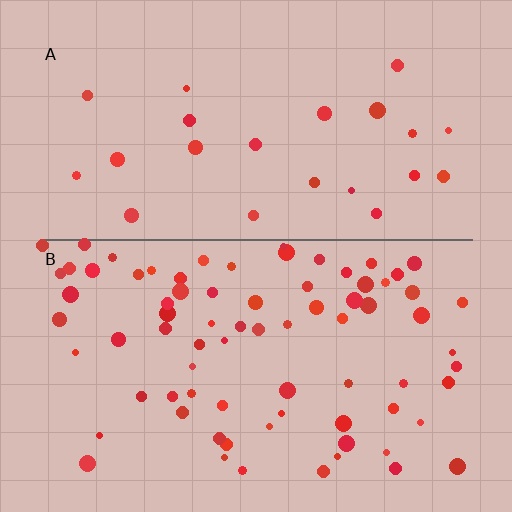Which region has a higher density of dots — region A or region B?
B (the bottom).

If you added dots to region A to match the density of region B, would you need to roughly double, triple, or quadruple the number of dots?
Approximately triple.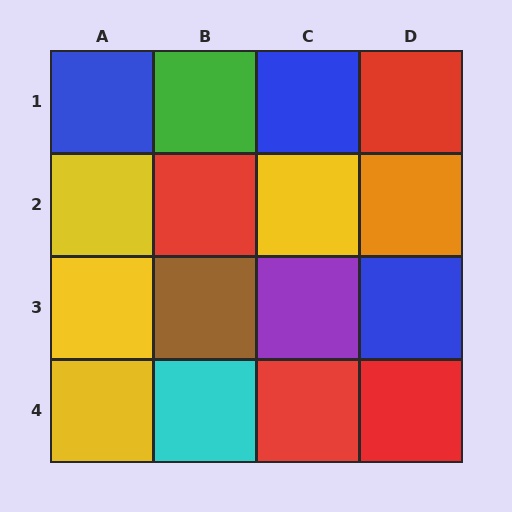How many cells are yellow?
4 cells are yellow.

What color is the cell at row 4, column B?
Cyan.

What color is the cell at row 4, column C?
Red.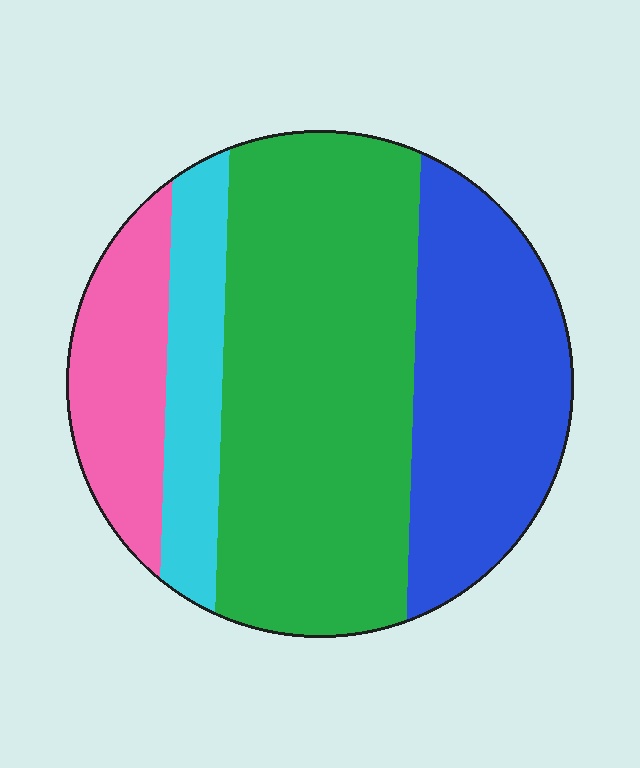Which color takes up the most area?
Green, at roughly 45%.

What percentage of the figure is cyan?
Cyan covers around 10% of the figure.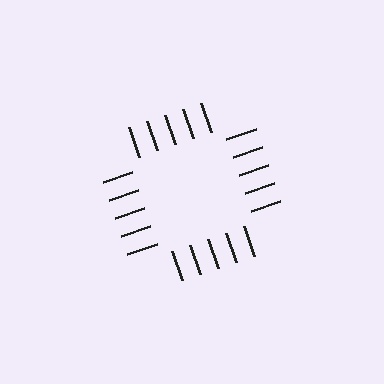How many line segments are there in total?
20 — 5 along each of the 4 edges.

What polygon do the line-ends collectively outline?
An illusory square — the line segments terminate on its edges but no continuous stroke is drawn.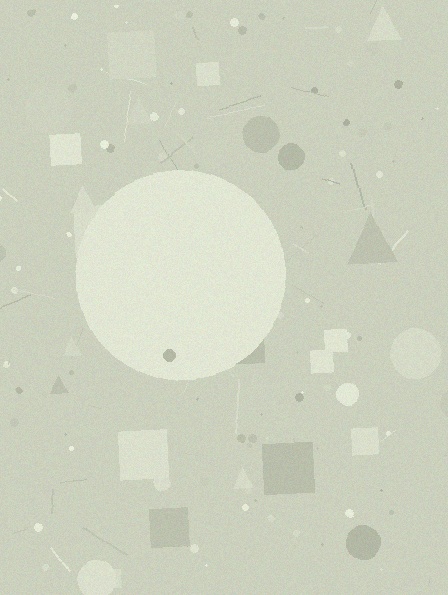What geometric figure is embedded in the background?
A circle is embedded in the background.